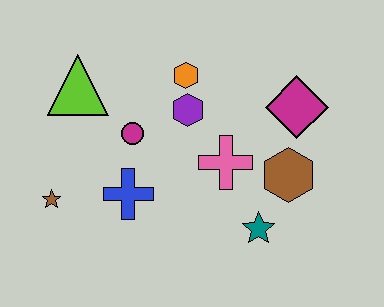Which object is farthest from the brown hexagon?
The brown star is farthest from the brown hexagon.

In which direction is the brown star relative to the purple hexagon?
The brown star is to the left of the purple hexagon.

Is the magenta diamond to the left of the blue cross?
No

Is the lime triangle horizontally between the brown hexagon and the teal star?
No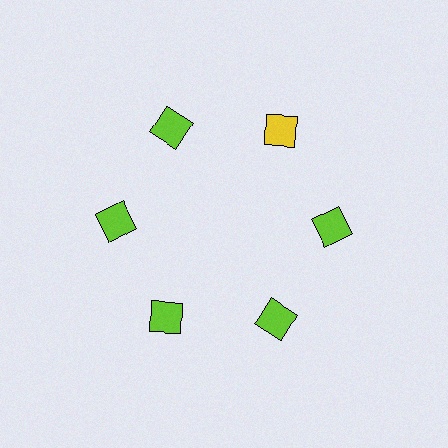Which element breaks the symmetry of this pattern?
The yellow square at roughly the 1 o'clock position breaks the symmetry. All other shapes are lime squares.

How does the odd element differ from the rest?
It has a different color: yellow instead of lime.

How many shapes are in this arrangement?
There are 6 shapes arranged in a ring pattern.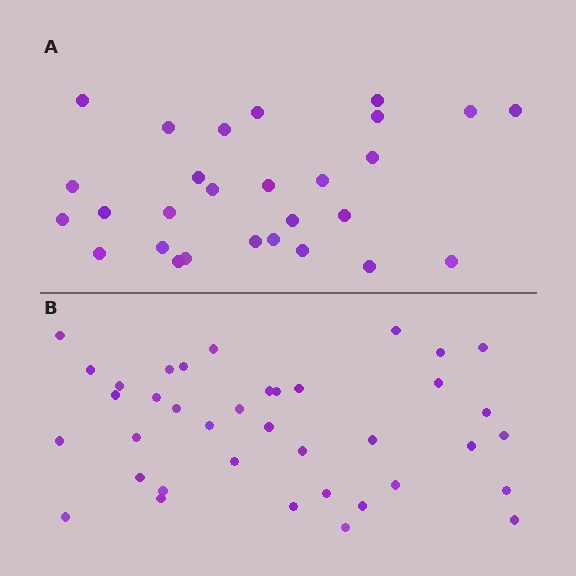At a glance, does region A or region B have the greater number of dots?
Region B (the bottom region) has more dots.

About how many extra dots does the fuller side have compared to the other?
Region B has roughly 10 or so more dots than region A.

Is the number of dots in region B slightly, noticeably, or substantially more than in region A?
Region B has noticeably more, but not dramatically so. The ratio is roughly 1.4 to 1.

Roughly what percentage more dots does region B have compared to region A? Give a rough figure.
About 35% more.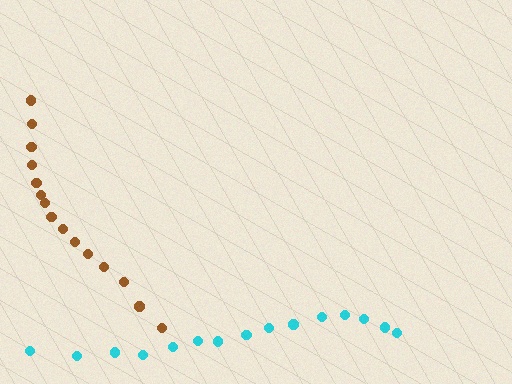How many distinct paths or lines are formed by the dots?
There are 2 distinct paths.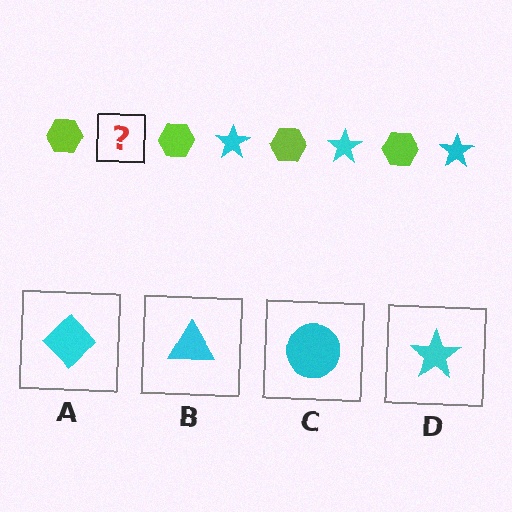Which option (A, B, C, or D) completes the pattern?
D.